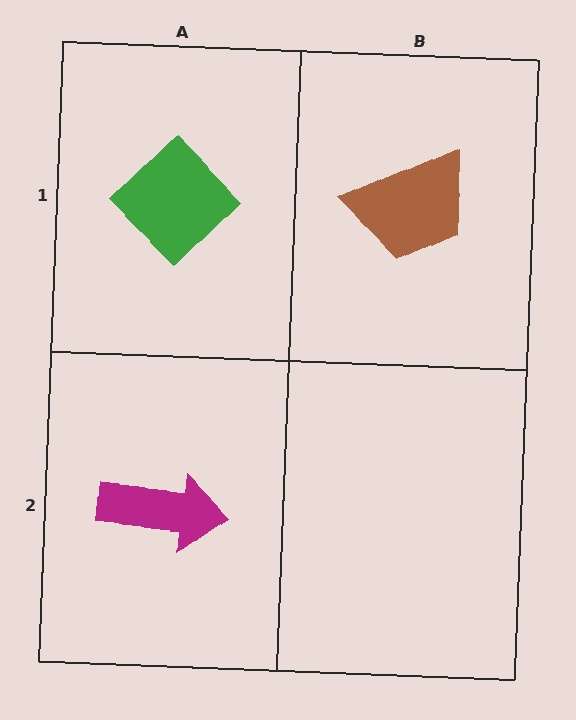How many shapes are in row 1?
2 shapes.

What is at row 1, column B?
A brown trapezoid.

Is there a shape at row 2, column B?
No, that cell is empty.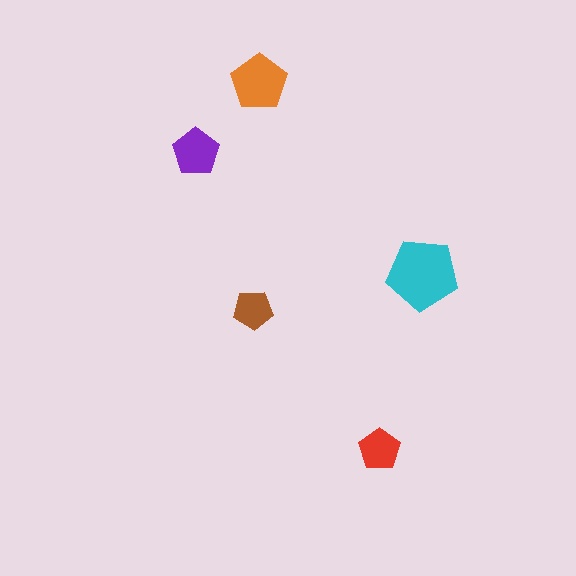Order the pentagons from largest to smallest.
the cyan one, the orange one, the purple one, the red one, the brown one.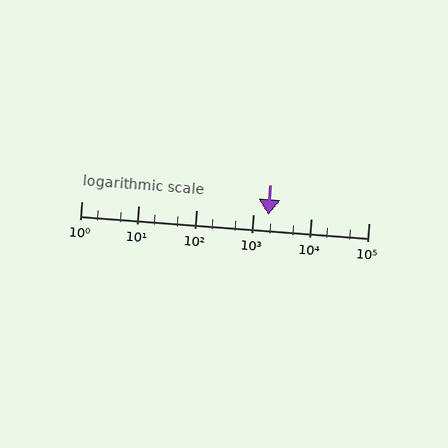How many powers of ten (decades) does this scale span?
The scale spans 5 decades, from 1 to 100000.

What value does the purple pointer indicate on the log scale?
The pointer indicates approximately 1800.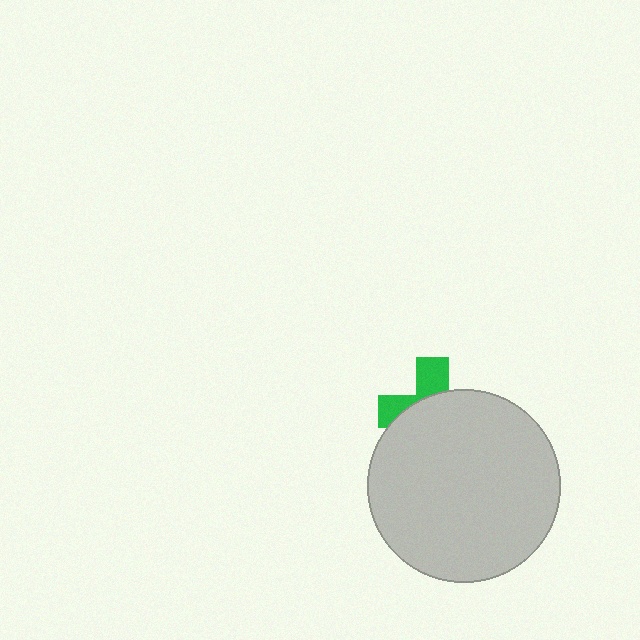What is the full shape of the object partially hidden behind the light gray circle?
The partially hidden object is a green cross.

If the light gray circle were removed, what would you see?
You would see the complete green cross.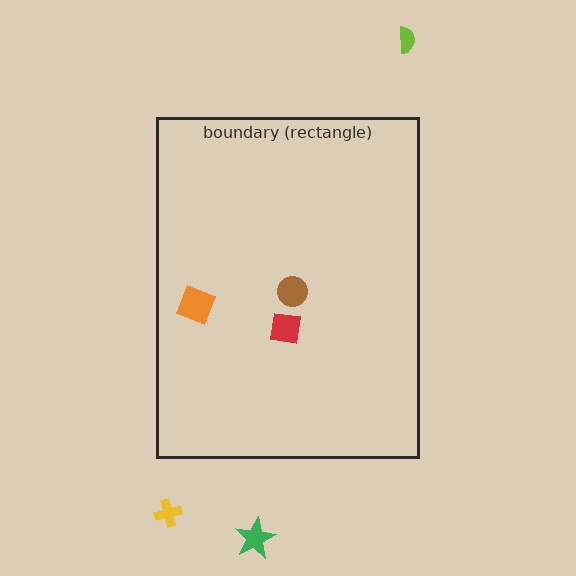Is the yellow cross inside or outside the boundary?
Outside.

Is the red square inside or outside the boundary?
Inside.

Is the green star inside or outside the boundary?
Outside.